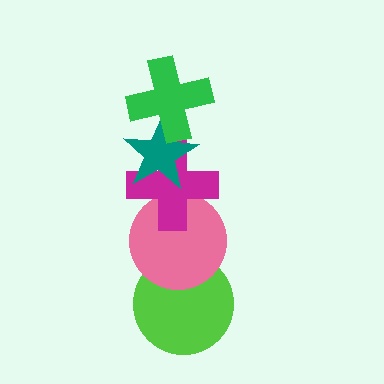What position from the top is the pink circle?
The pink circle is 4th from the top.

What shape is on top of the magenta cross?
The teal star is on top of the magenta cross.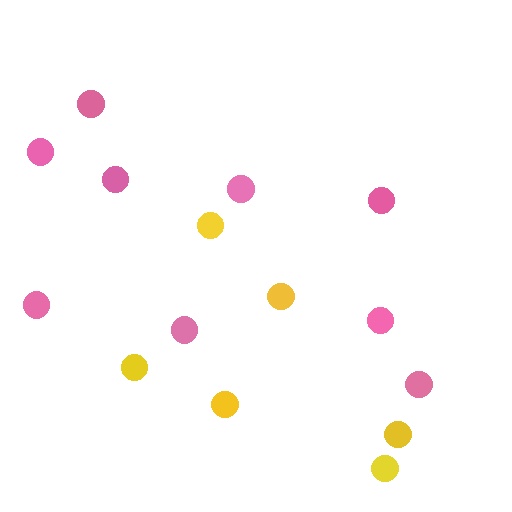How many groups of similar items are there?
There are 2 groups: one group of pink circles (9) and one group of yellow circles (6).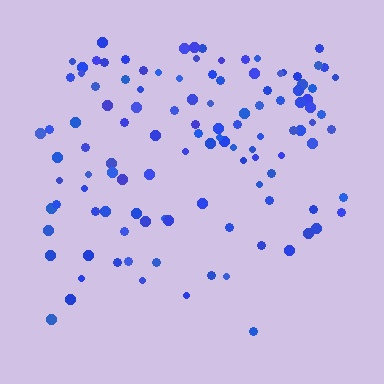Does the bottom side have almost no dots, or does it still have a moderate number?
Still a moderate number, just noticeably fewer than the top.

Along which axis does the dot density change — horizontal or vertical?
Vertical.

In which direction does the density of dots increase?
From bottom to top, with the top side densest.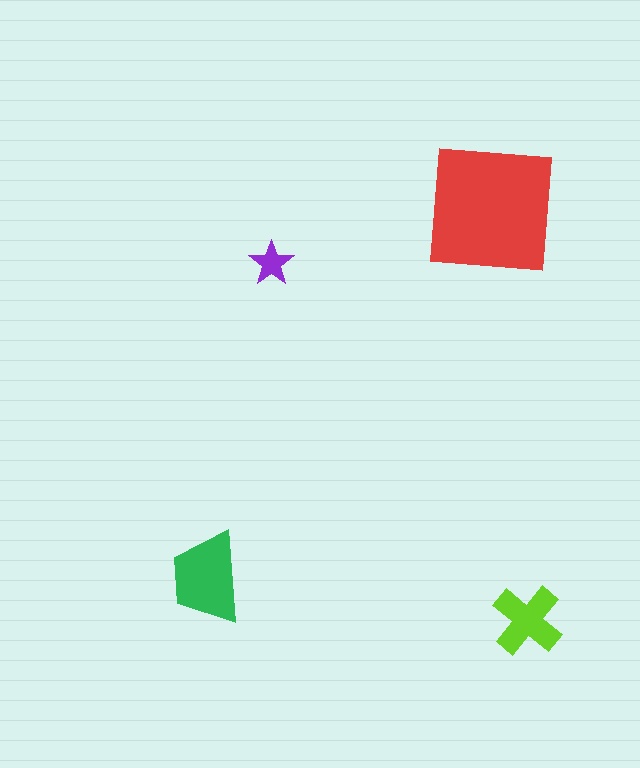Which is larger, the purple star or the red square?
The red square.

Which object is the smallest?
The purple star.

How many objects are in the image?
There are 4 objects in the image.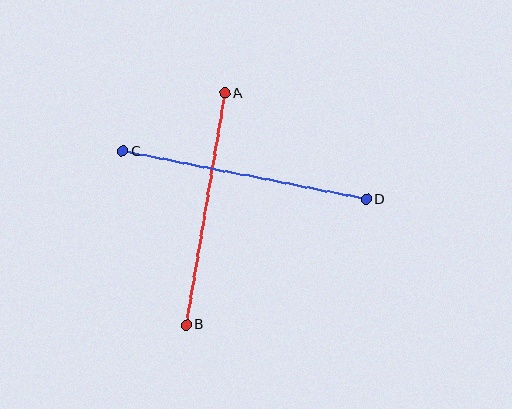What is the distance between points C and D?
The distance is approximately 248 pixels.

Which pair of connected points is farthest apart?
Points C and D are farthest apart.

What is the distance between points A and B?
The distance is approximately 235 pixels.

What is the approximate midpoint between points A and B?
The midpoint is at approximately (205, 209) pixels.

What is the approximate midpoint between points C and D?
The midpoint is at approximately (245, 175) pixels.